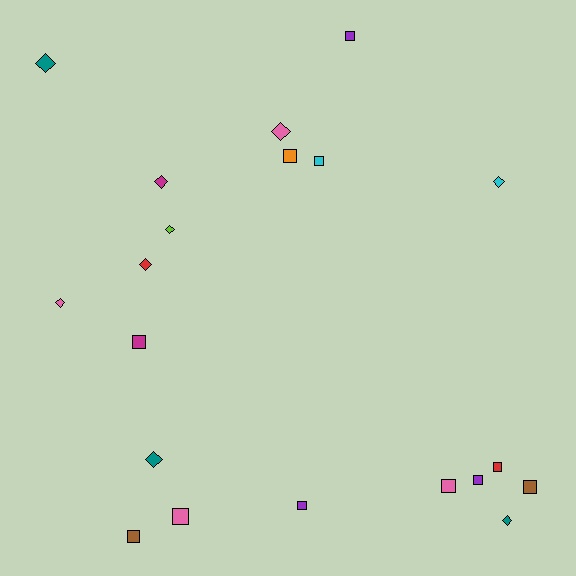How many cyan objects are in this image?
There are 2 cyan objects.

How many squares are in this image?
There are 11 squares.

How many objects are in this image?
There are 20 objects.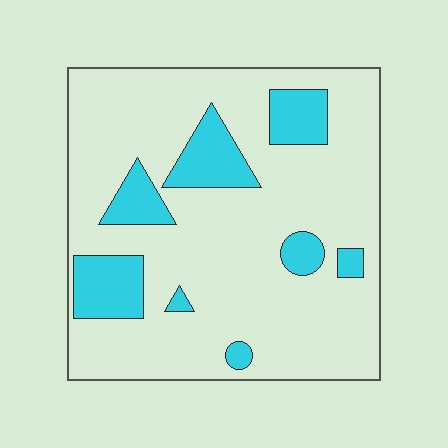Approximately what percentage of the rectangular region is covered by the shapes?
Approximately 20%.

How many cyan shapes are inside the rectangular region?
8.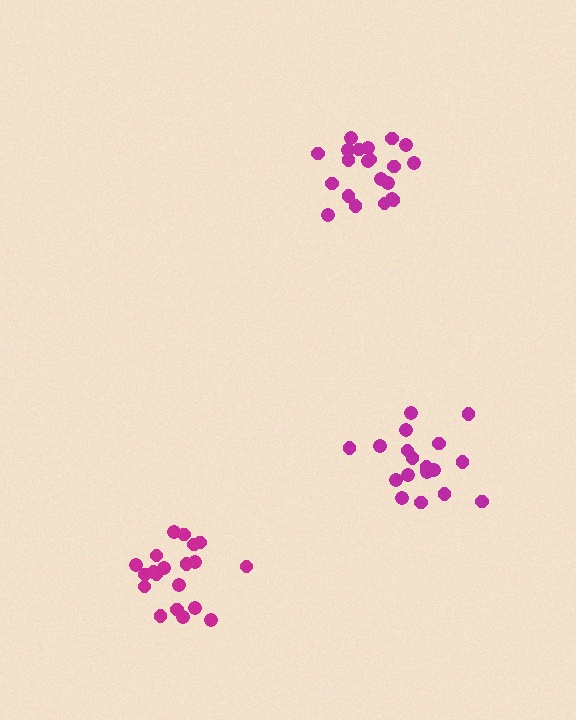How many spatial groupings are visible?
There are 3 spatial groupings.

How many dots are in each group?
Group 1: 18 dots, Group 2: 20 dots, Group 3: 21 dots (59 total).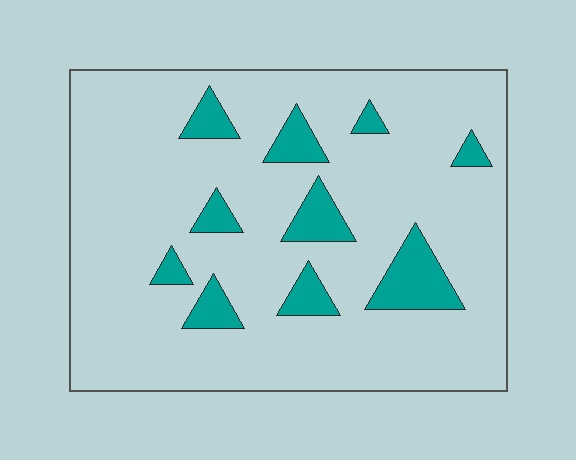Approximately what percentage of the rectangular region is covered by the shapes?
Approximately 15%.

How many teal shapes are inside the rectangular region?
10.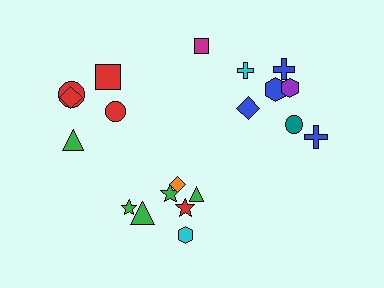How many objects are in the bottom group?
There are 7 objects.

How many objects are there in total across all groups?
There are 20 objects.